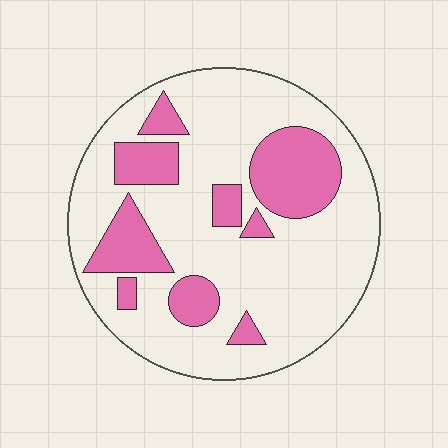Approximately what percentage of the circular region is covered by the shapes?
Approximately 25%.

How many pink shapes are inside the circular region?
9.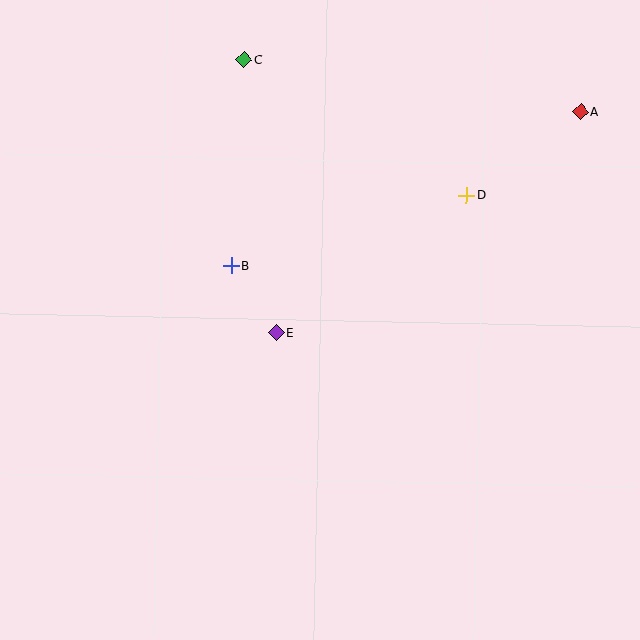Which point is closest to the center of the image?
Point E at (276, 333) is closest to the center.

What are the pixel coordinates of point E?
Point E is at (276, 333).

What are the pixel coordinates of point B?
Point B is at (231, 266).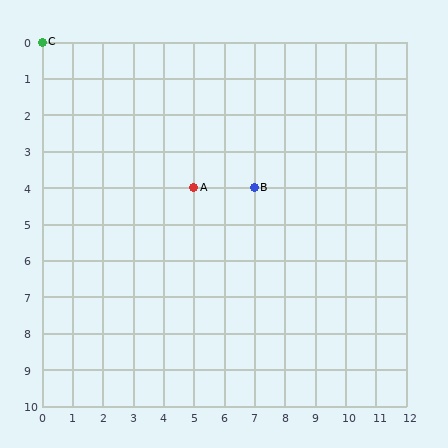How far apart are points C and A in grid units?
Points C and A are 5 columns and 4 rows apart (about 6.4 grid units diagonally).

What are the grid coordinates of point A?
Point A is at grid coordinates (5, 4).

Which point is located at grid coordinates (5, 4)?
Point A is at (5, 4).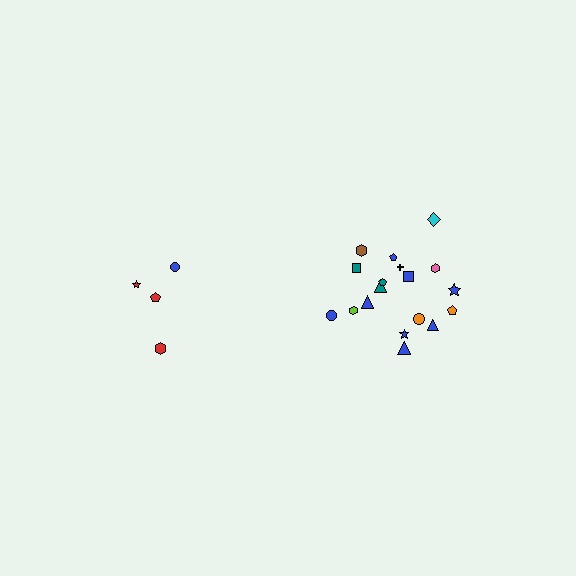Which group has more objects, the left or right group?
The right group.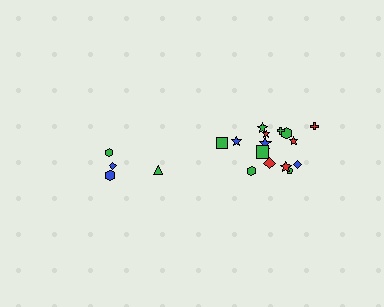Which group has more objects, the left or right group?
The right group.